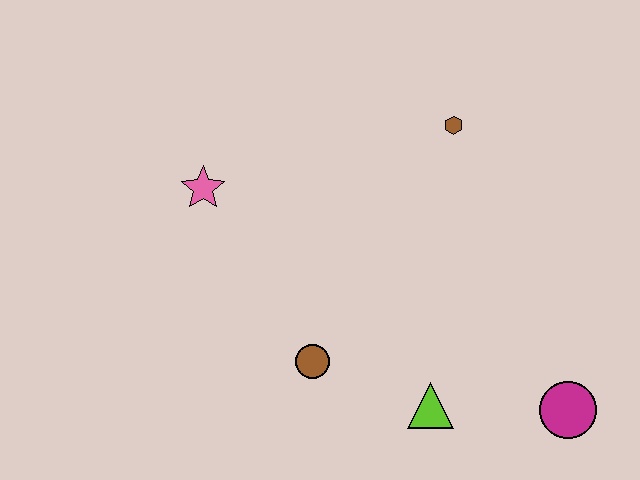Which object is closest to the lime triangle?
The brown circle is closest to the lime triangle.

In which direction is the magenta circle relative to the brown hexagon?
The magenta circle is below the brown hexagon.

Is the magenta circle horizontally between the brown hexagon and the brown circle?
No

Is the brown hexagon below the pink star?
No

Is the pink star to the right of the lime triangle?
No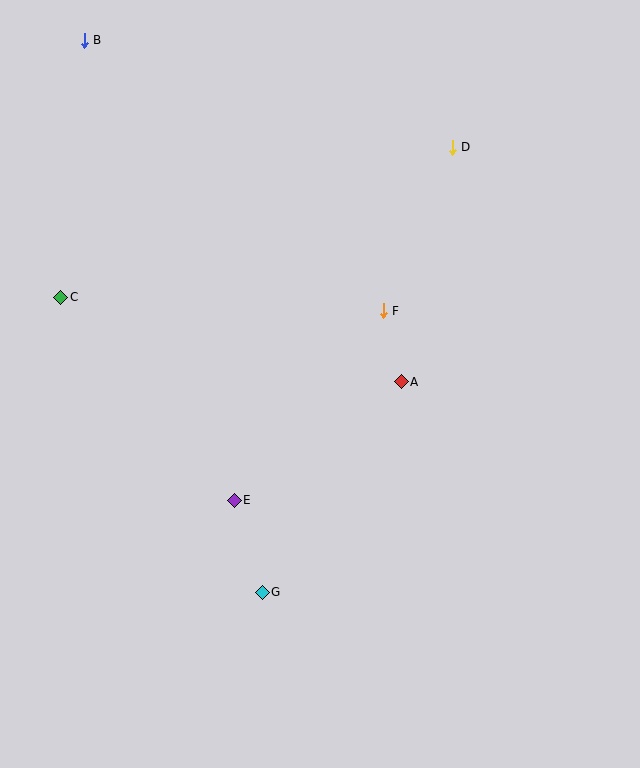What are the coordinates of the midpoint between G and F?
The midpoint between G and F is at (323, 452).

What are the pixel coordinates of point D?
Point D is at (452, 147).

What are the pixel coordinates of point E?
Point E is at (234, 500).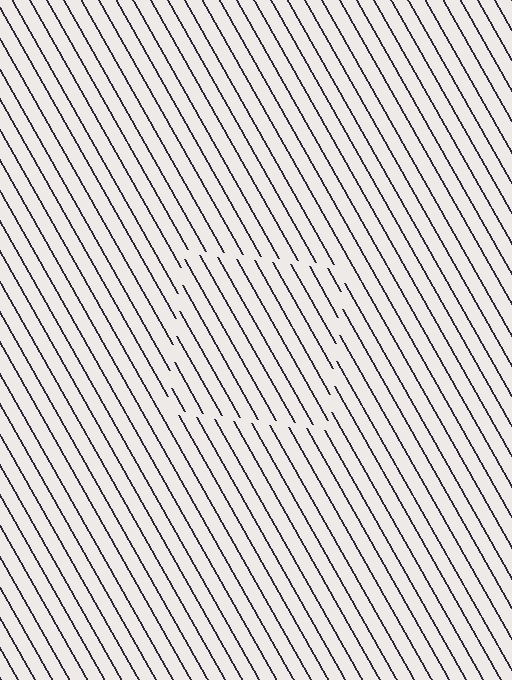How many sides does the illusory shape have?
4 sides — the line-ends trace a square.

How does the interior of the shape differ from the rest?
The interior of the shape contains the same grating, shifted by half a period — the contour is defined by the phase discontinuity where line-ends from the inner and outer gratings abut.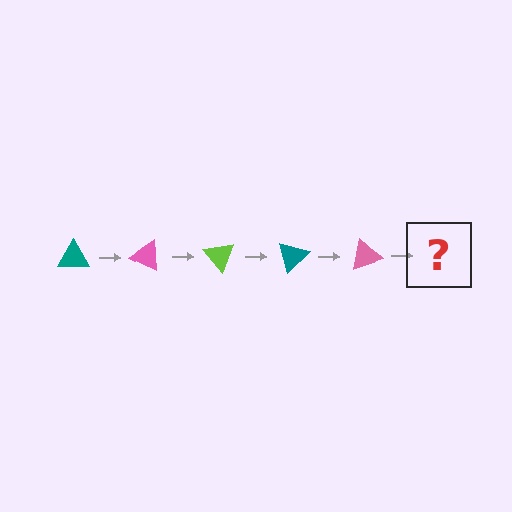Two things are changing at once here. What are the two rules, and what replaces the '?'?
The two rules are that it rotates 25 degrees each step and the color cycles through teal, pink, and lime. The '?' should be a lime triangle, rotated 125 degrees from the start.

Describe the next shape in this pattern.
It should be a lime triangle, rotated 125 degrees from the start.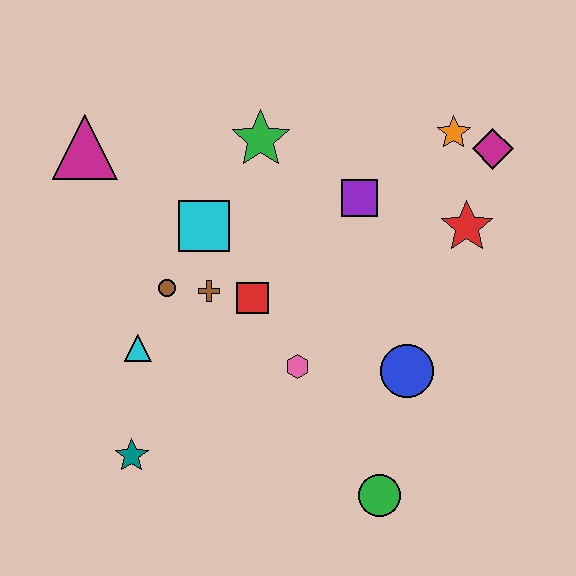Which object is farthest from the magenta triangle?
The green circle is farthest from the magenta triangle.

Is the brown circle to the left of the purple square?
Yes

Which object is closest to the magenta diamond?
The orange star is closest to the magenta diamond.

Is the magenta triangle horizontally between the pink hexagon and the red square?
No